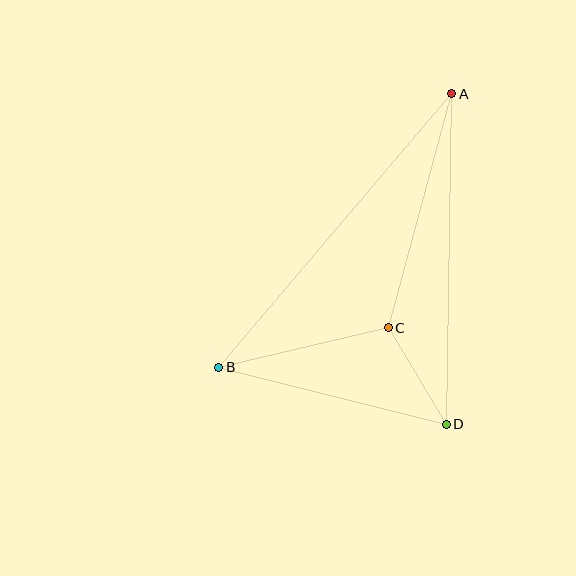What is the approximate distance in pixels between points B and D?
The distance between B and D is approximately 234 pixels.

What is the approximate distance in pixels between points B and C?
The distance between B and C is approximately 174 pixels.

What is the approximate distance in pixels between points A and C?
The distance between A and C is approximately 243 pixels.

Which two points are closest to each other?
Points C and D are closest to each other.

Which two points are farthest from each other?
Points A and B are farthest from each other.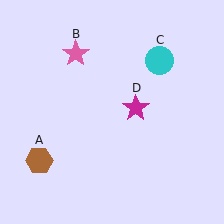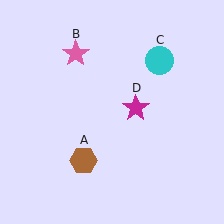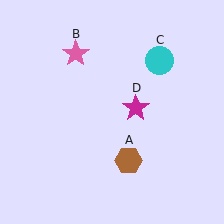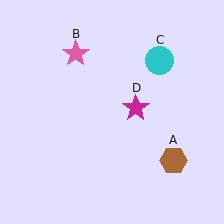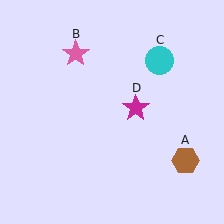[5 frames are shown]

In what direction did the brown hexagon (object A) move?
The brown hexagon (object A) moved right.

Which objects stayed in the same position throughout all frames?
Pink star (object B) and cyan circle (object C) and magenta star (object D) remained stationary.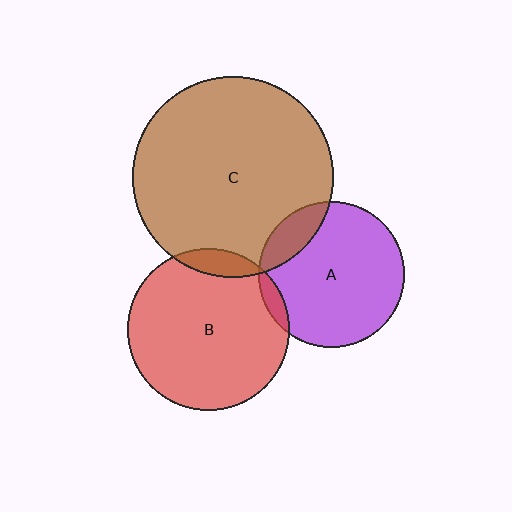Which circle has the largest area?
Circle C (brown).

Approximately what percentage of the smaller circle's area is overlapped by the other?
Approximately 10%.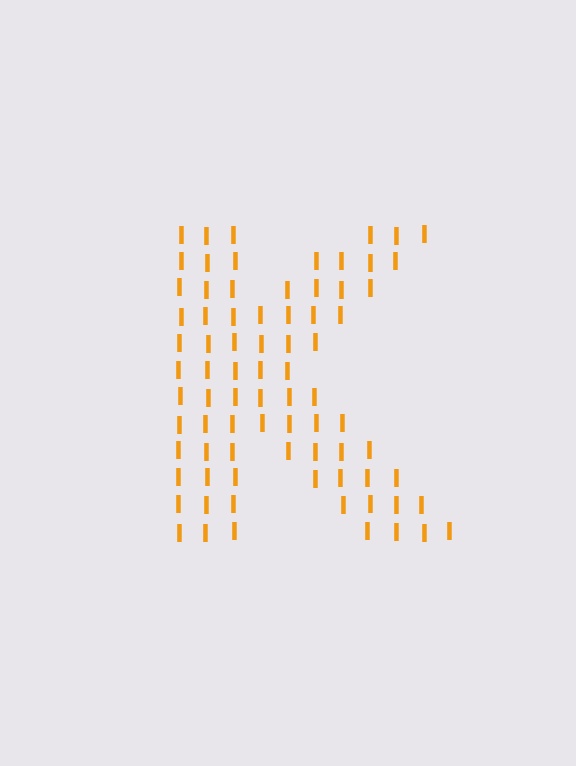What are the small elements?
The small elements are letter I's.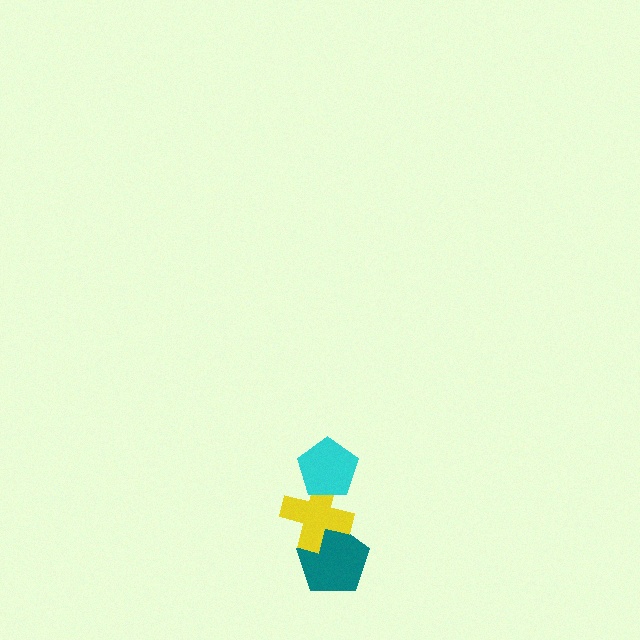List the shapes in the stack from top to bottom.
From top to bottom: the cyan pentagon, the yellow cross, the teal pentagon.